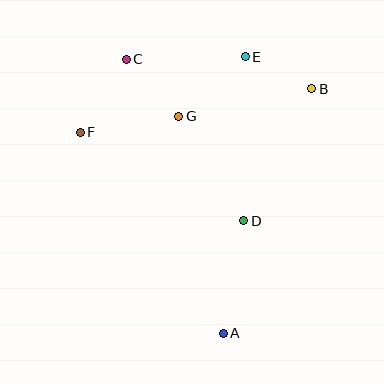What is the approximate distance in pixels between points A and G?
The distance between A and G is approximately 222 pixels.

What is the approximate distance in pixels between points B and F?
The distance between B and F is approximately 235 pixels.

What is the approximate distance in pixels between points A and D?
The distance between A and D is approximately 114 pixels.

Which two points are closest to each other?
Points B and E are closest to each other.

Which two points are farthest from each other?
Points A and C are farthest from each other.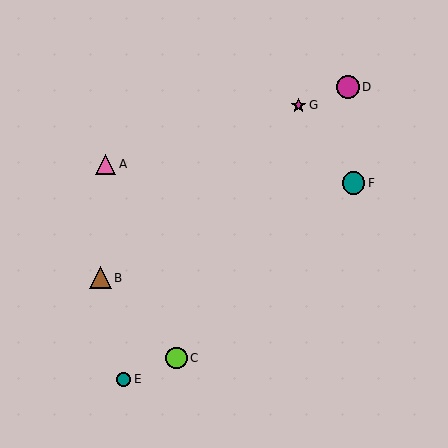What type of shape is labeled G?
Shape G is a magenta star.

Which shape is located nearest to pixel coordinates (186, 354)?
The lime circle (labeled C) at (176, 358) is nearest to that location.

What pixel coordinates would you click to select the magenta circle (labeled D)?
Click at (348, 87) to select the magenta circle D.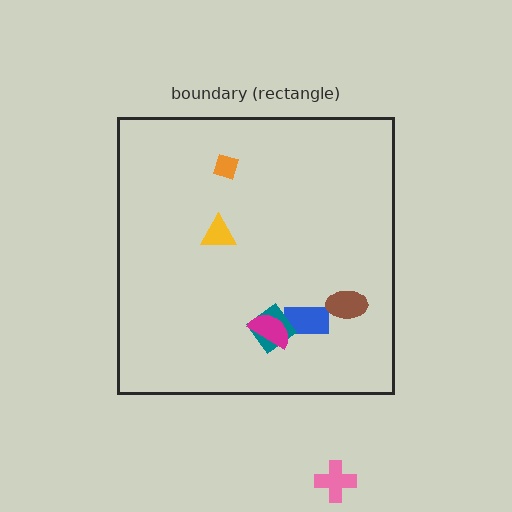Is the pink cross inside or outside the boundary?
Outside.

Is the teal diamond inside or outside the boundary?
Inside.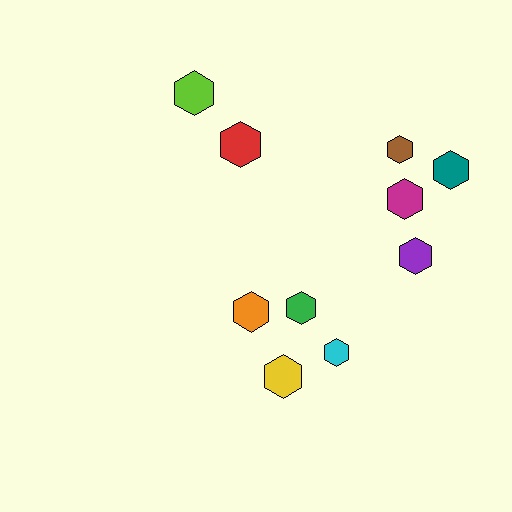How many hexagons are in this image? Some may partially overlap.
There are 10 hexagons.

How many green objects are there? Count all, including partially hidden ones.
There is 1 green object.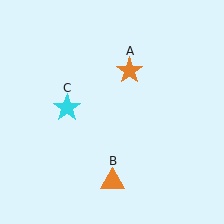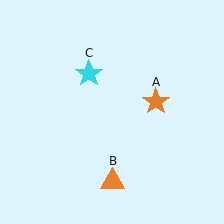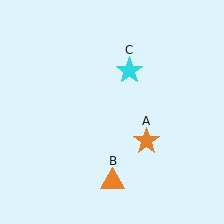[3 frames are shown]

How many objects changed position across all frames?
2 objects changed position: orange star (object A), cyan star (object C).